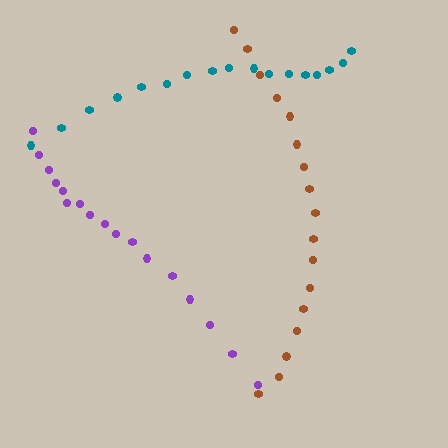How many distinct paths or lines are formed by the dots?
There are 3 distinct paths.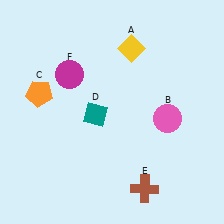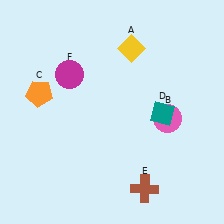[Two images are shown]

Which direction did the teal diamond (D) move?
The teal diamond (D) moved right.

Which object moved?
The teal diamond (D) moved right.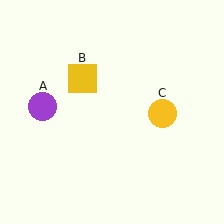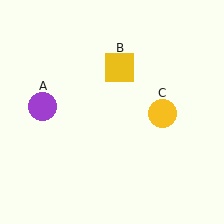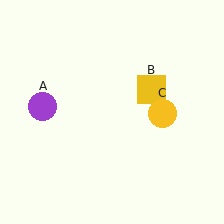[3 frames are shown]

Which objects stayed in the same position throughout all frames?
Purple circle (object A) and yellow circle (object C) remained stationary.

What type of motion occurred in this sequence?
The yellow square (object B) rotated clockwise around the center of the scene.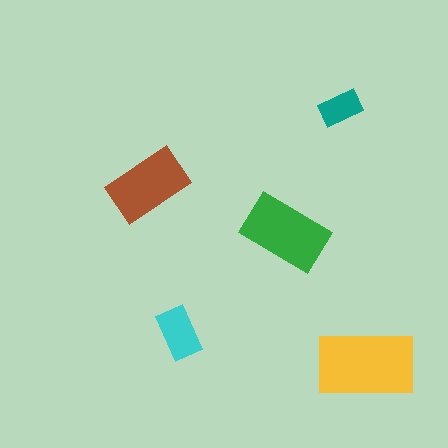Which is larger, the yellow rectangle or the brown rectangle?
The yellow one.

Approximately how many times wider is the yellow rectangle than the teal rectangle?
About 2.5 times wider.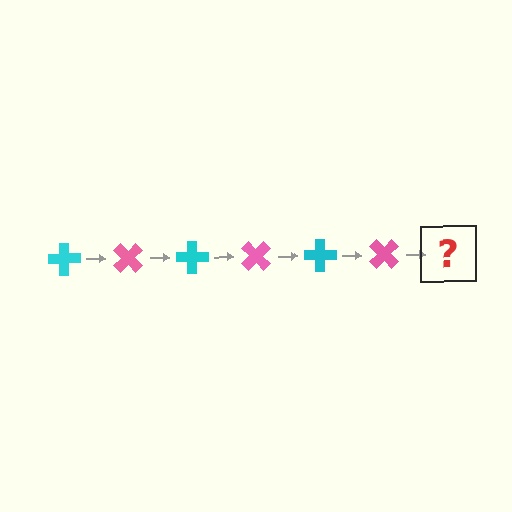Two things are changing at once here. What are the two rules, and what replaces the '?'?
The two rules are that it rotates 45 degrees each step and the color cycles through cyan and pink. The '?' should be a cyan cross, rotated 270 degrees from the start.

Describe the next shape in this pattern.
It should be a cyan cross, rotated 270 degrees from the start.